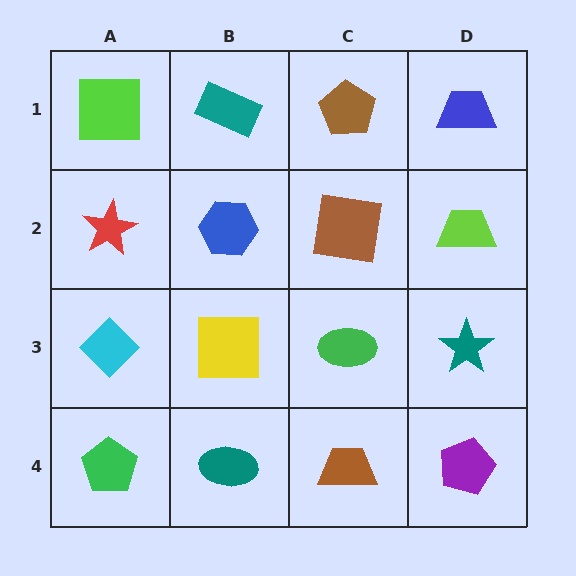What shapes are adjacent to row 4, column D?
A teal star (row 3, column D), a brown trapezoid (row 4, column C).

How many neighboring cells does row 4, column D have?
2.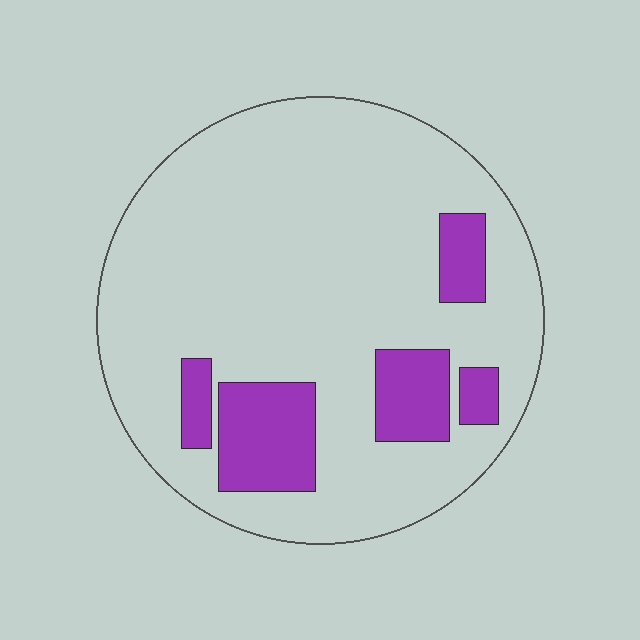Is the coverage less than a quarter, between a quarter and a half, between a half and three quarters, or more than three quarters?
Less than a quarter.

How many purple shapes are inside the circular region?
5.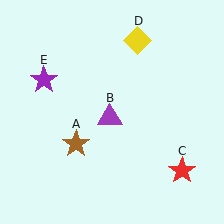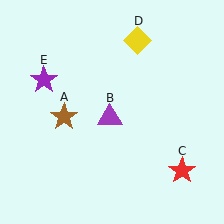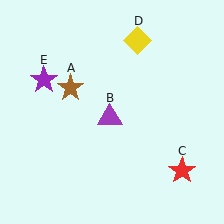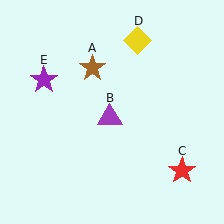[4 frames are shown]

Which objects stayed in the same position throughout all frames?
Purple triangle (object B) and red star (object C) and yellow diamond (object D) and purple star (object E) remained stationary.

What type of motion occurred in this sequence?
The brown star (object A) rotated clockwise around the center of the scene.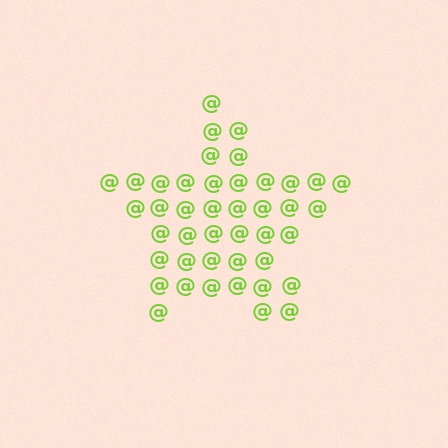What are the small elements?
The small elements are at signs.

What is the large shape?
The large shape is a star.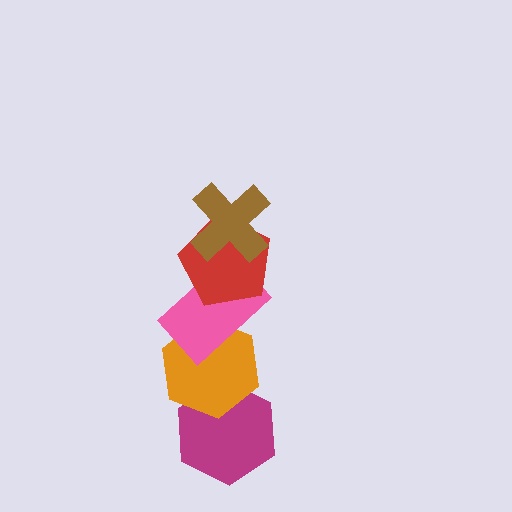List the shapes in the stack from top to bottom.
From top to bottom: the brown cross, the red pentagon, the pink rectangle, the orange hexagon, the magenta hexagon.